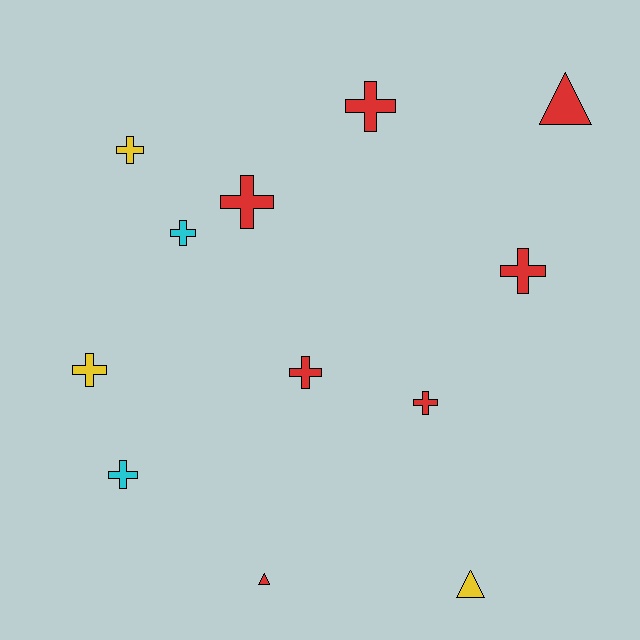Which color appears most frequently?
Red, with 7 objects.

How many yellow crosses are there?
There are 2 yellow crosses.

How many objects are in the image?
There are 12 objects.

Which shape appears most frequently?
Cross, with 9 objects.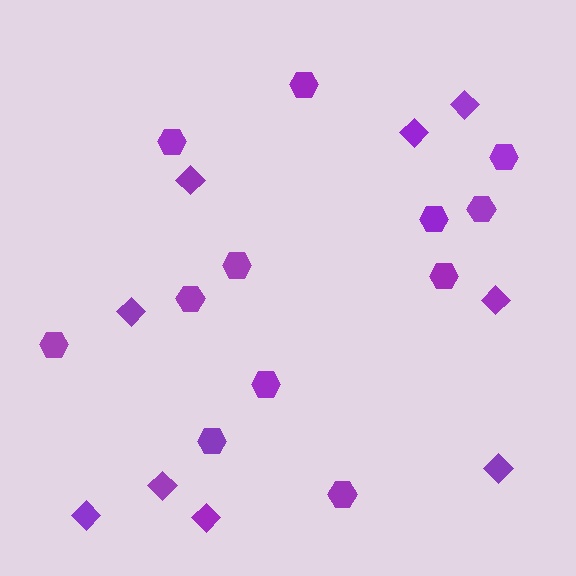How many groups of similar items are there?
There are 2 groups: one group of diamonds (9) and one group of hexagons (12).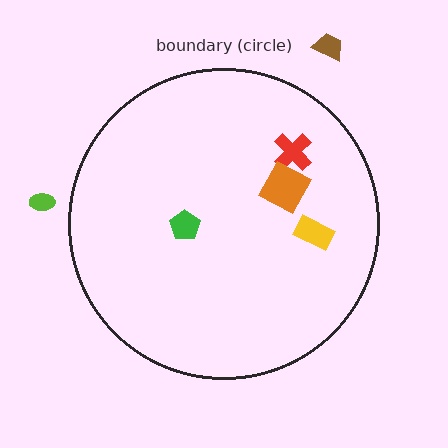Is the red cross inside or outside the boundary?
Inside.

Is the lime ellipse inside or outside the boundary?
Outside.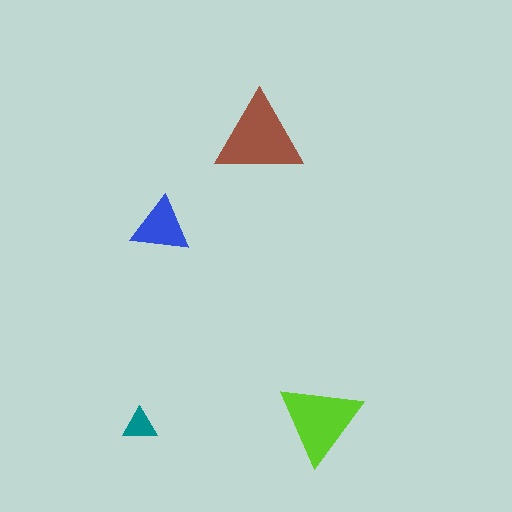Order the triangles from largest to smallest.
the brown one, the lime one, the blue one, the teal one.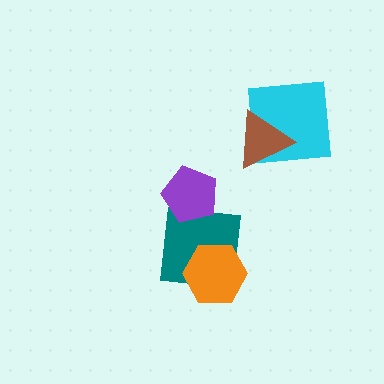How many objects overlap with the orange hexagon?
1 object overlaps with the orange hexagon.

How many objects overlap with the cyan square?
1 object overlaps with the cyan square.